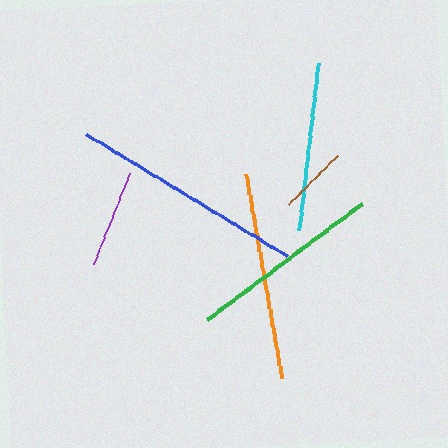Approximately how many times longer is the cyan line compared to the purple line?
The cyan line is approximately 1.7 times the length of the purple line.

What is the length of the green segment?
The green segment is approximately 194 pixels long.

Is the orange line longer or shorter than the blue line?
The blue line is longer than the orange line.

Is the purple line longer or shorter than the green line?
The green line is longer than the purple line.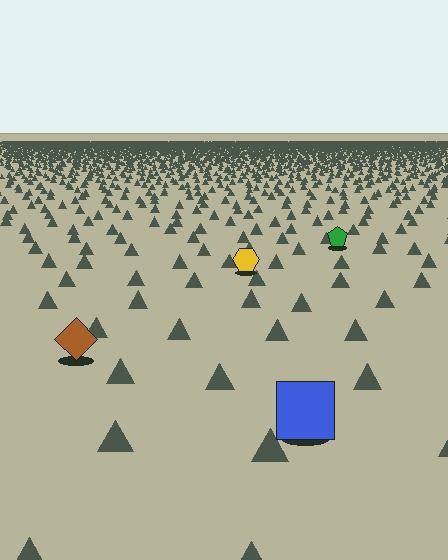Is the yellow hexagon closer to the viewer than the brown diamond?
No. The brown diamond is closer — you can tell from the texture gradient: the ground texture is coarser near it.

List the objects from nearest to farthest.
From nearest to farthest: the blue square, the brown diamond, the yellow hexagon, the green pentagon.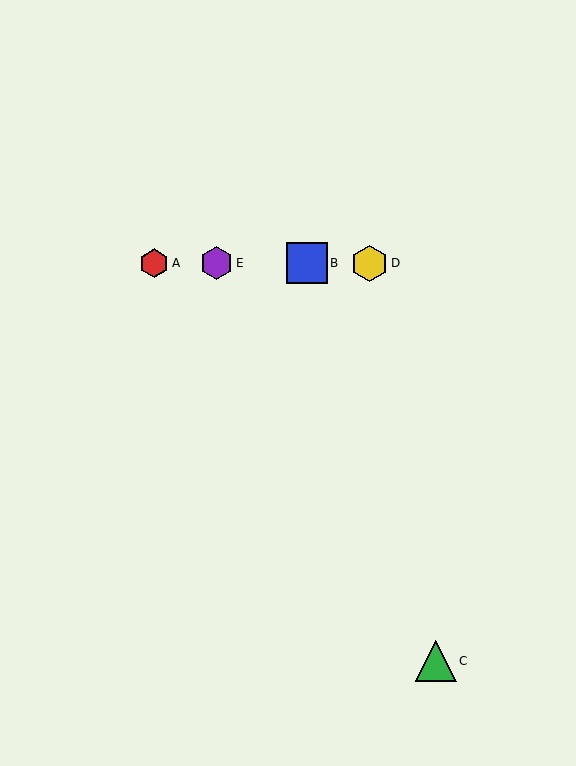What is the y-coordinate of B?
Object B is at y≈263.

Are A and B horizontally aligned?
Yes, both are at y≈263.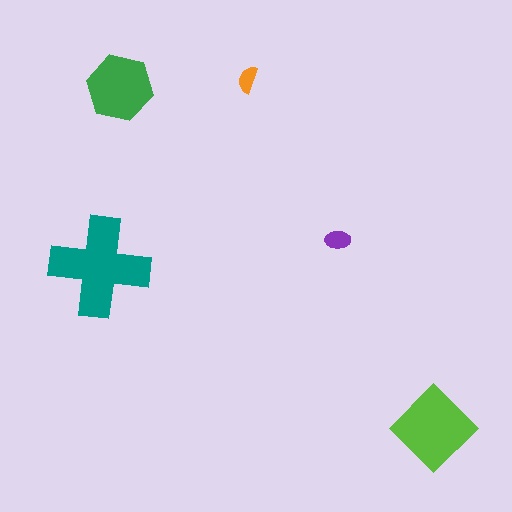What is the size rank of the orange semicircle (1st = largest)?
5th.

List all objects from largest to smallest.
The teal cross, the lime diamond, the green hexagon, the purple ellipse, the orange semicircle.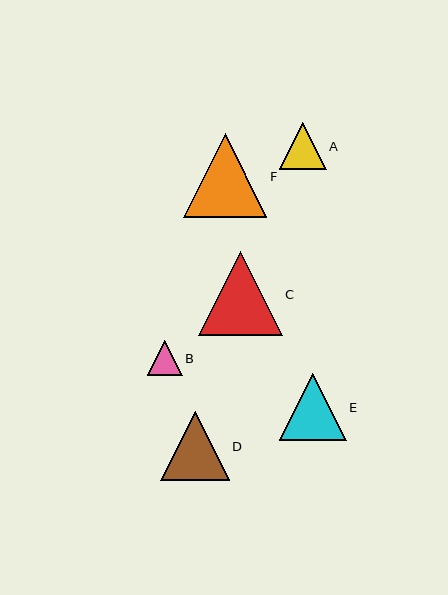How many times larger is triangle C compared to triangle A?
Triangle C is approximately 1.8 times the size of triangle A.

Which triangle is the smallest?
Triangle B is the smallest with a size of approximately 35 pixels.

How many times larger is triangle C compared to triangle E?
Triangle C is approximately 1.2 times the size of triangle E.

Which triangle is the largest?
Triangle F is the largest with a size of approximately 84 pixels.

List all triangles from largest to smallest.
From largest to smallest: F, C, D, E, A, B.